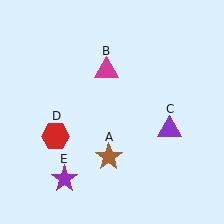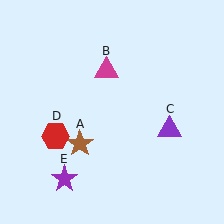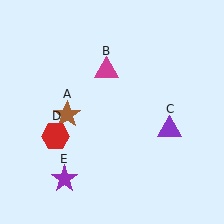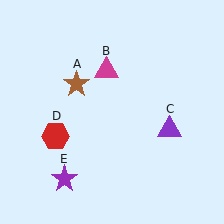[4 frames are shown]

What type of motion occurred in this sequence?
The brown star (object A) rotated clockwise around the center of the scene.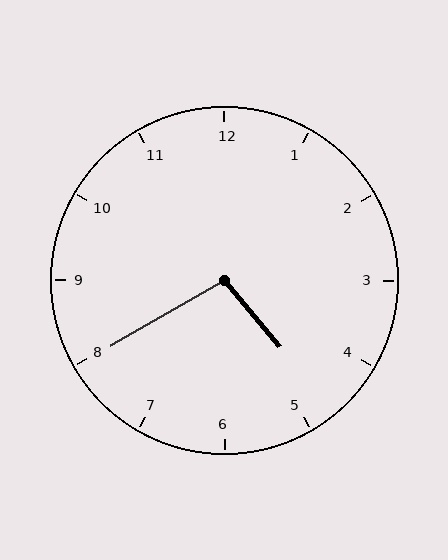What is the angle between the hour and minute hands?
Approximately 100 degrees.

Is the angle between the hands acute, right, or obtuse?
It is obtuse.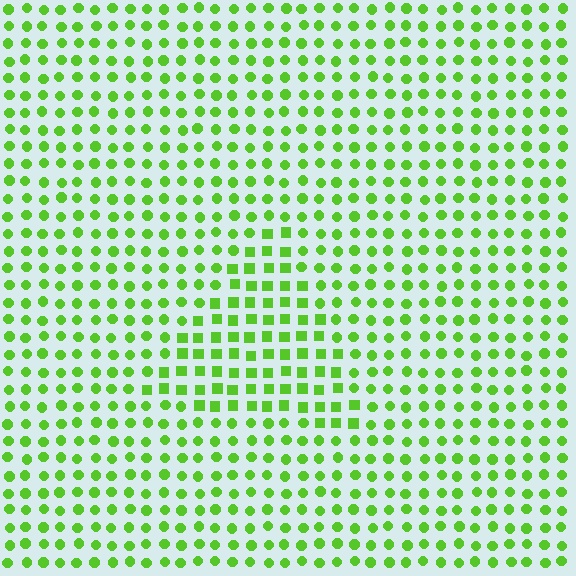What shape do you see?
I see a triangle.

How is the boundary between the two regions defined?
The boundary is defined by a change in element shape: squares inside vs. circles outside. All elements share the same color and spacing.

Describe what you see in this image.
The image is filled with small lime elements arranged in a uniform grid. A triangle-shaped region contains squares, while the surrounding area contains circles. The boundary is defined purely by the change in element shape.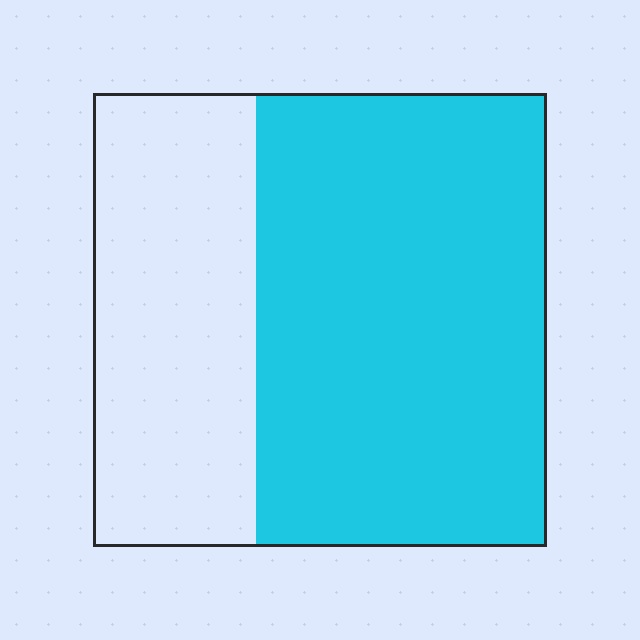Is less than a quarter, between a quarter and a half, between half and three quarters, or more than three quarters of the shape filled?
Between half and three quarters.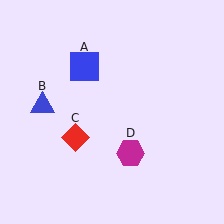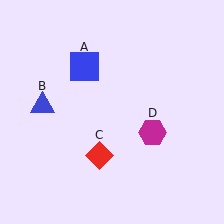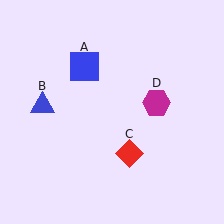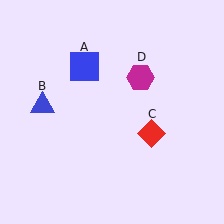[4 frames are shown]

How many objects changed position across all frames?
2 objects changed position: red diamond (object C), magenta hexagon (object D).